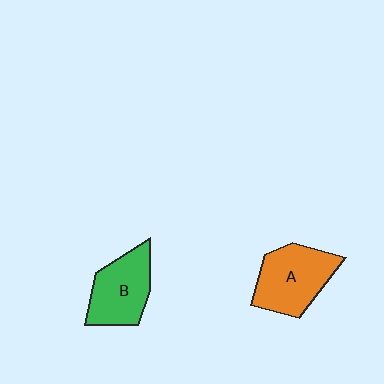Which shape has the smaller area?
Shape B (green).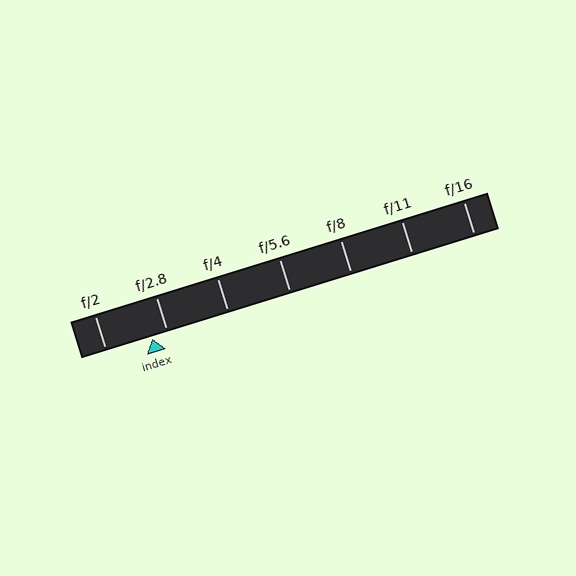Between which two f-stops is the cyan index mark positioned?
The index mark is between f/2 and f/2.8.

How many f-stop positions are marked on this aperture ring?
There are 7 f-stop positions marked.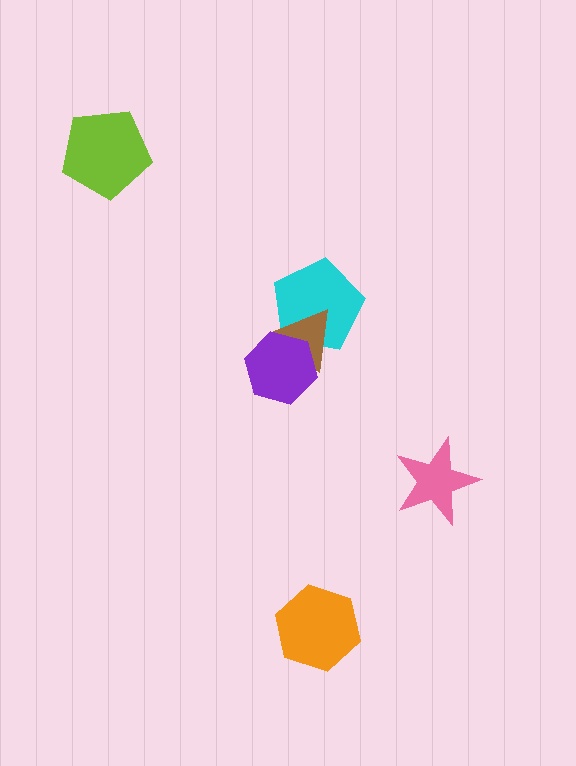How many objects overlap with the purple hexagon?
2 objects overlap with the purple hexagon.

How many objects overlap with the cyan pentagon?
2 objects overlap with the cyan pentagon.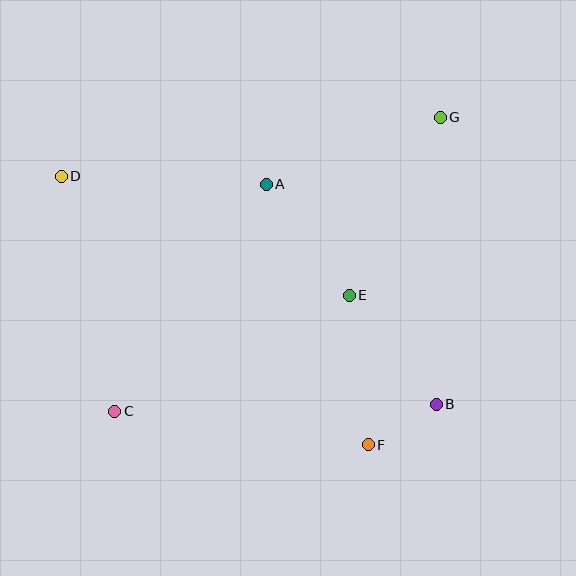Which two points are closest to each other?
Points B and F are closest to each other.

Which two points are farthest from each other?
Points C and G are farthest from each other.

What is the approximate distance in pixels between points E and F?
The distance between E and F is approximately 151 pixels.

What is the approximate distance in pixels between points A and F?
The distance between A and F is approximately 280 pixels.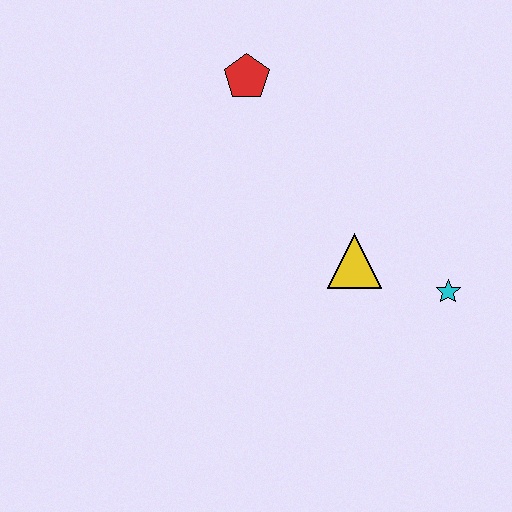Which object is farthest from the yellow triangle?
The red pentagon is farthest from the yellow triangle.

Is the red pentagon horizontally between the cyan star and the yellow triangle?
No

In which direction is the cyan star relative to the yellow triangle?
The cyan star is to the right of the yellow triangle.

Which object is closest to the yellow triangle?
The cyan star is closest to the yellow triangle.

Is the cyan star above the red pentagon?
No